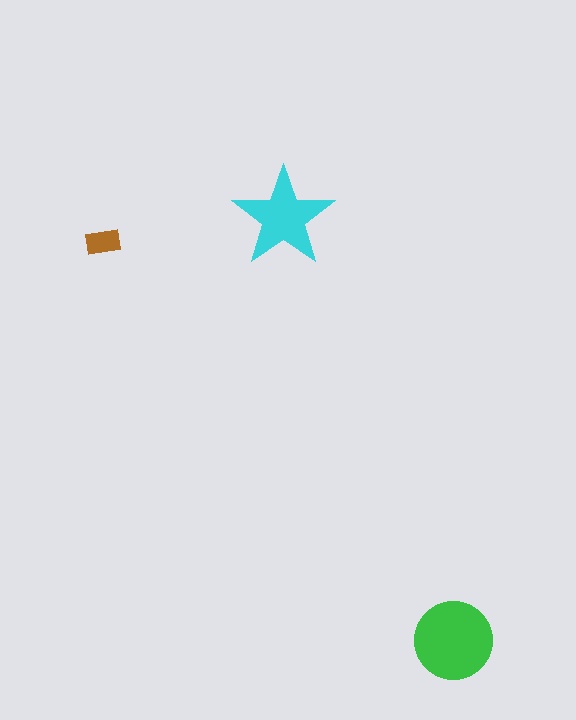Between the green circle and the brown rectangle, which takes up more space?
The green circle.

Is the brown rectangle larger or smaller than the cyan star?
Smaller.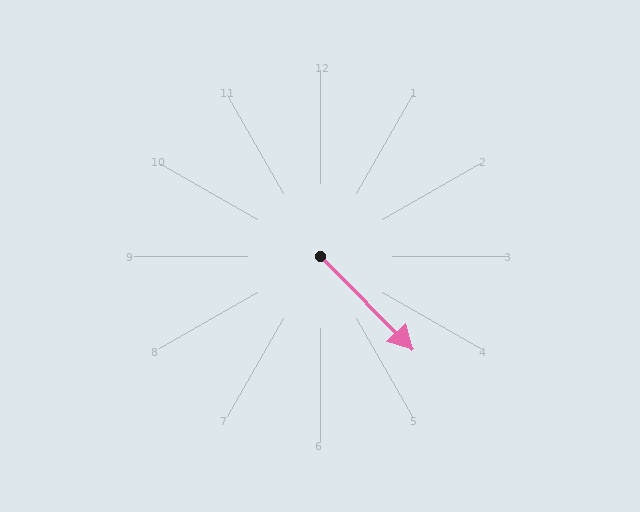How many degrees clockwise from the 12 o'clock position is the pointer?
Approximately 135 degrees.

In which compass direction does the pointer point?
Southeast.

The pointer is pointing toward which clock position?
Roughly 5 o'clock.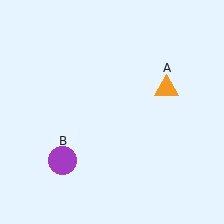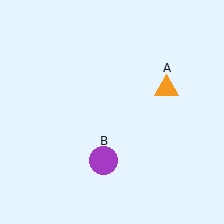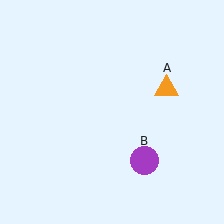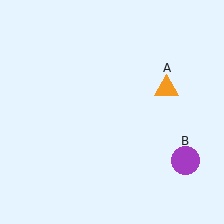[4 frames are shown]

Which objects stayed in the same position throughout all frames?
Orange triangle (object A) remained stationary.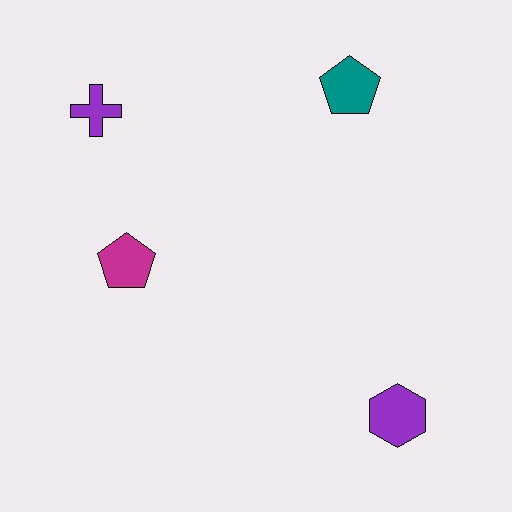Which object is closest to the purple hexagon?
The magenta pentagon is closest to the purple hexagon.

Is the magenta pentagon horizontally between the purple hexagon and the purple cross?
Yes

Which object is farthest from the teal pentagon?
The purple hexagon is farthest from the teal pentagon.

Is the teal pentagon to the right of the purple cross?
Yes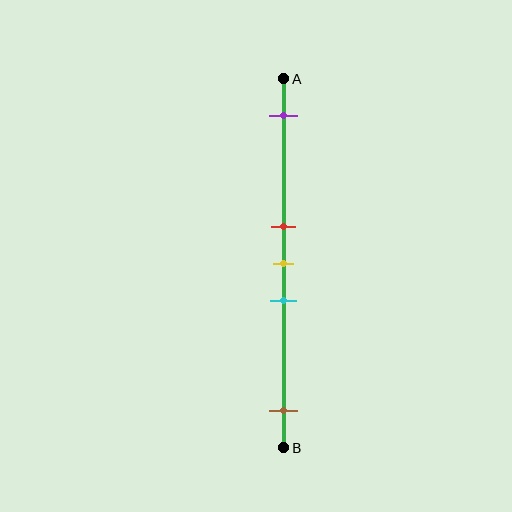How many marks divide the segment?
There are 5 marks dividing the segment.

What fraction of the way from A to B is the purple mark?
The purple mark is approximately 10% (0.1) of the way from A to B.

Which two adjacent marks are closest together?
The red and yellow marks are the closest adjacent pair.